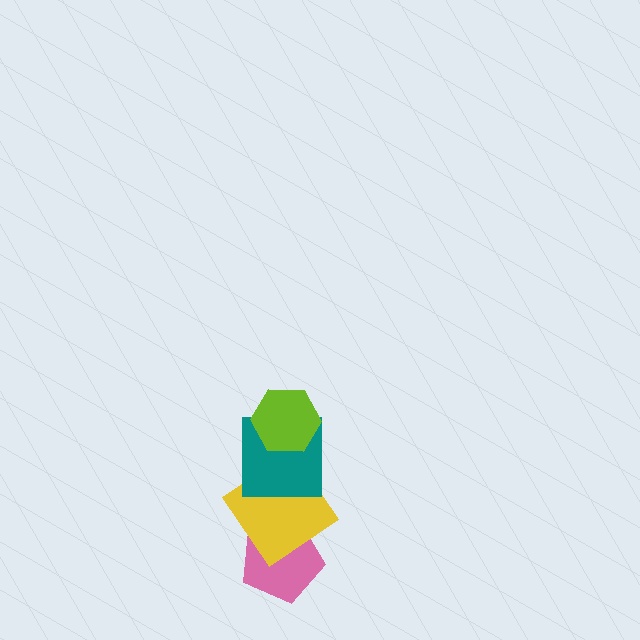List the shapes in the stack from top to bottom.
From top to bottom: the lime hexagon, the teal square, the yellow diamond, the pink pentagon.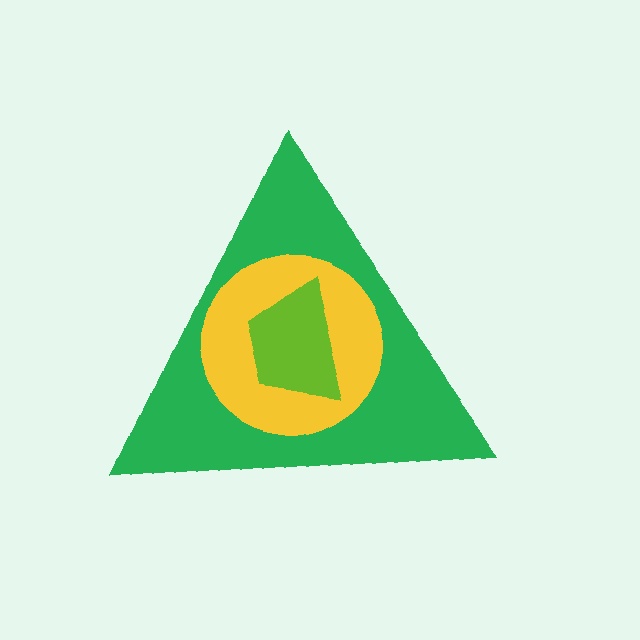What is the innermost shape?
The lime trapezoid.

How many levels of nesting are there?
3.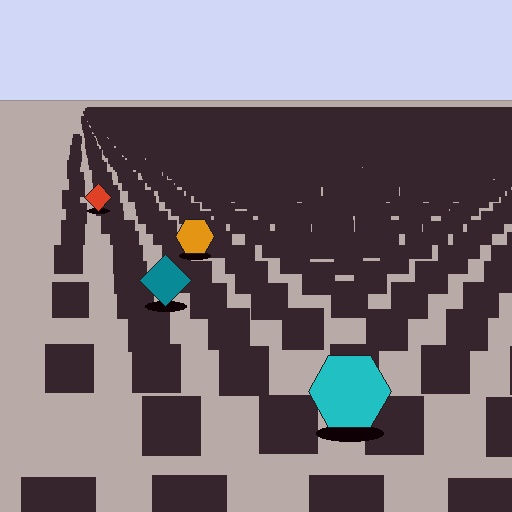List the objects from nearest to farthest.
From nearest to farthest: the cyan hexagon, the teal diamond, the orange hexagon, the red diamond.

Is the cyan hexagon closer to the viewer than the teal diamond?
Yes. The cyan hexagon is closer — you can tell from the texture gradient: the ground texture is coarser near it.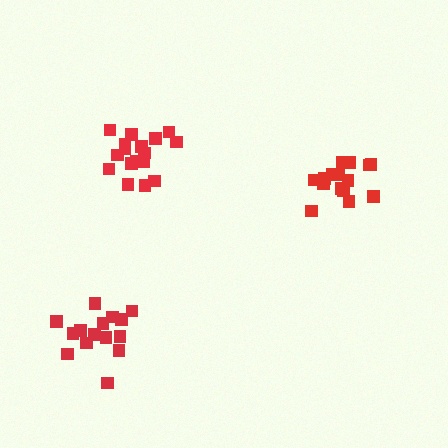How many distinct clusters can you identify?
There are 3 distinct clusters.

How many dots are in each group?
Group 1: 17 dots, Group 2: 15 dots, Group 3: 15 dots (47 total).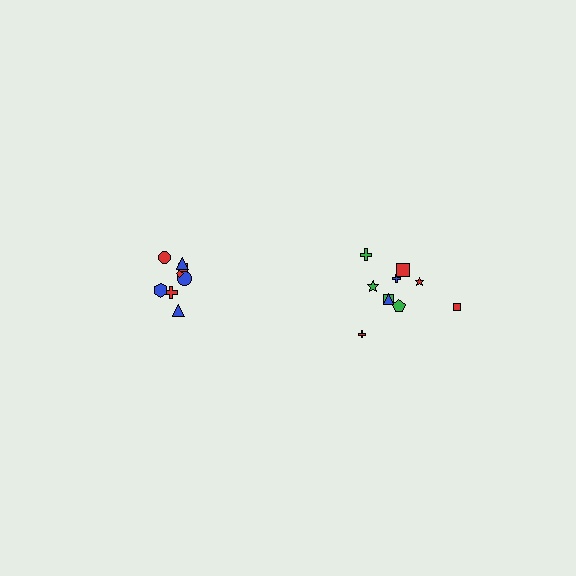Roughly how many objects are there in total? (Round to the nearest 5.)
Roughly 20 objects in total.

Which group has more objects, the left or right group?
The right group.